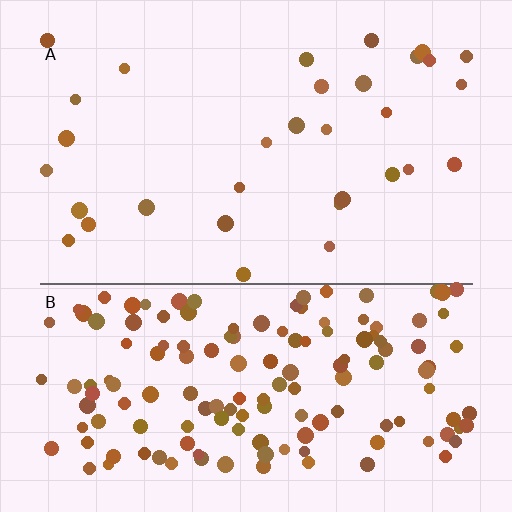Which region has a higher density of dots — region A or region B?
B (the bottom).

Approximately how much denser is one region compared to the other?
Approximately 4.8× — region B over region A.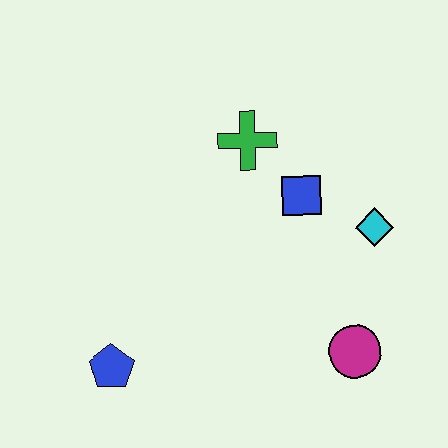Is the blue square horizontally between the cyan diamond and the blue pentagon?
Yes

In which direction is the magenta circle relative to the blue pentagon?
The magenta circle is to the right of the blue pentagon.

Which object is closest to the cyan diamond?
The blue square is closest to the cyan diamond.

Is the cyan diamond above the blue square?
No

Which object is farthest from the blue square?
The blue pentagon is farthest from the blue square.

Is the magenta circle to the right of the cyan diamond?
No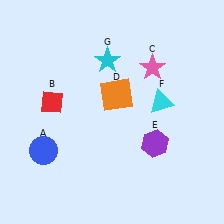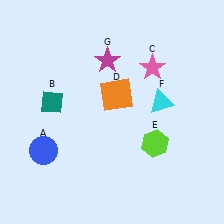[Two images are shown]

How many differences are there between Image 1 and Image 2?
There are 3 differences between the two images.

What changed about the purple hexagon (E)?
In Image 1, E is purple. In Image 2, it changed to lime.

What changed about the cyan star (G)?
In Image 1, G is cyan. In Image 2, it changed to magenta.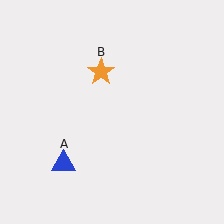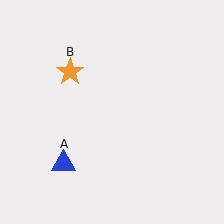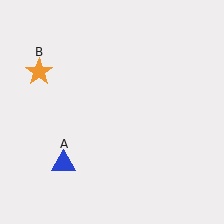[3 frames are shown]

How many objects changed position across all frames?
1 object changed position: orange star (object B).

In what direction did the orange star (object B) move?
The orange star (object B) moved left.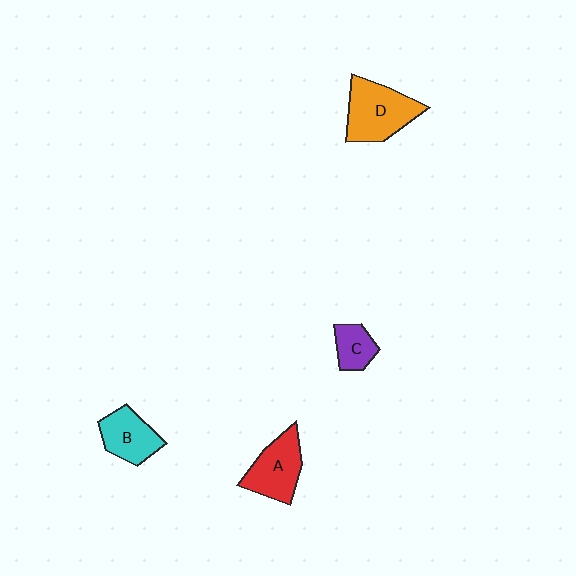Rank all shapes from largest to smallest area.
From largest to smallest: D (orange), A (red), B (cyan), C (purple).